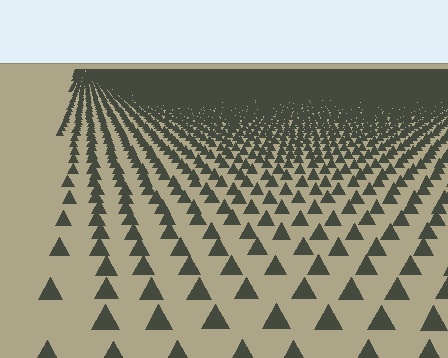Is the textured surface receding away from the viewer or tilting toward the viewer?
The surface is receding away from the viewer. Texture elements get smaller and denser toward the top.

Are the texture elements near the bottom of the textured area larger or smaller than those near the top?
Larger. Near the bottom, elements are closer to the viewer and appear at a bigger on-screen size.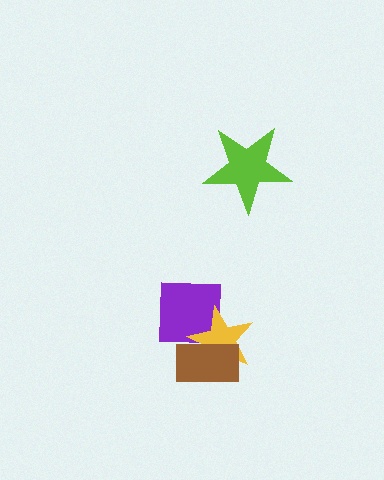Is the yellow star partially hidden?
Yes, it is partially covered by another shape.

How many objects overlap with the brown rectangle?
2 objects overlap with the brown rectangle.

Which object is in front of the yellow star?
The brown rectangle is in front of the yellow star.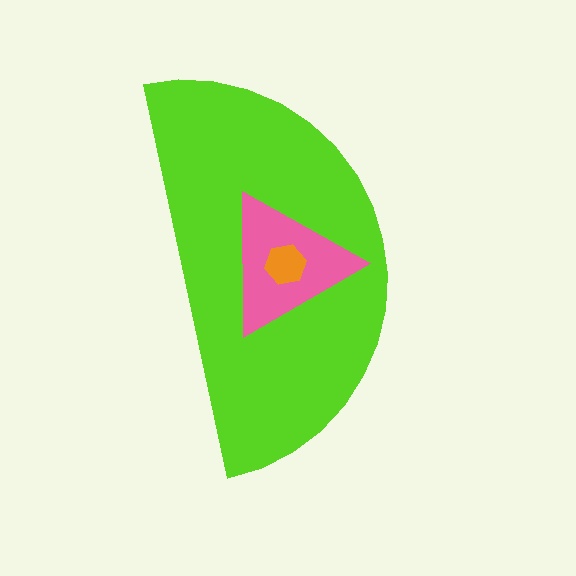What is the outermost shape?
The lime semicircle.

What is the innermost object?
The orange hexagon.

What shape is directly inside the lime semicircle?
The pink triangle.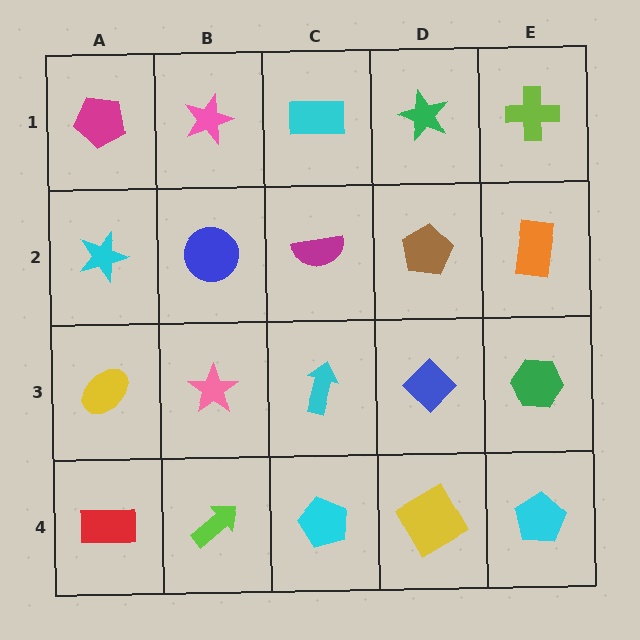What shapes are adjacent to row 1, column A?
A cyan star (row 2, column A), a pink star (row 1, column B).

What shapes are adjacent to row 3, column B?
A blue circle (row 2, column B), a lime arrow (row 4, column B), a yellow ellipse (row 3, column A), a cyan arrow (row 3, column C).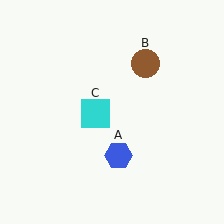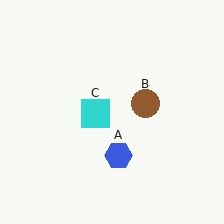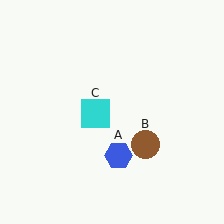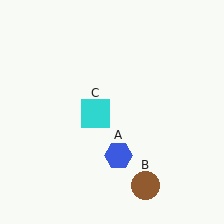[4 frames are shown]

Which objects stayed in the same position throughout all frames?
Blue hexagon (object A) and cyan square (object C) remained stationary.